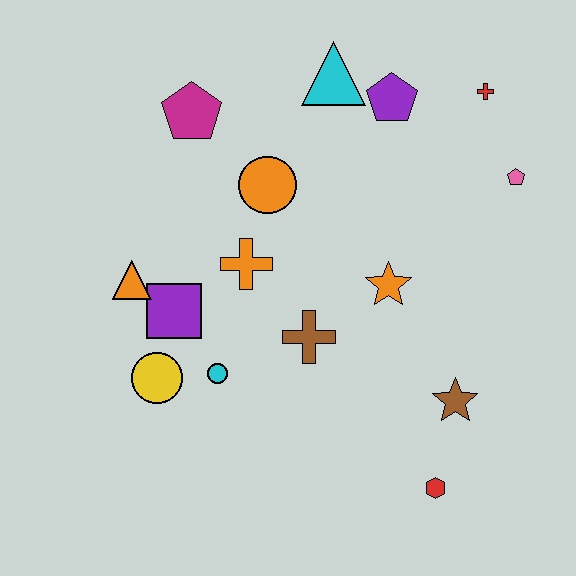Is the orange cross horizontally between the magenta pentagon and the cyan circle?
No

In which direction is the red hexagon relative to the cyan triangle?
The red hexagon is below the cyan triangle.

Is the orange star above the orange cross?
No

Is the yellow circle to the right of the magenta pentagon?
No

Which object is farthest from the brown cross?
The red cross is farthest from the brown cross.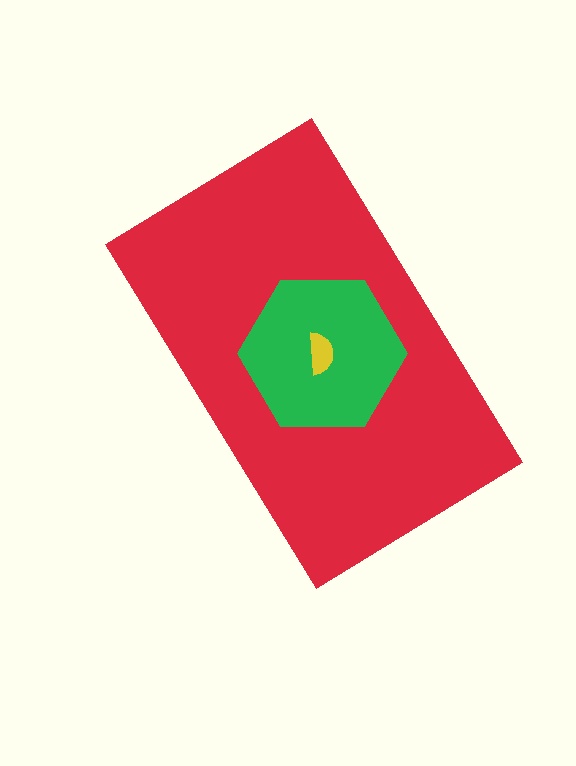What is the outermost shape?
The red rectangle.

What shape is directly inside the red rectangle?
The green hexagon.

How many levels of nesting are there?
3.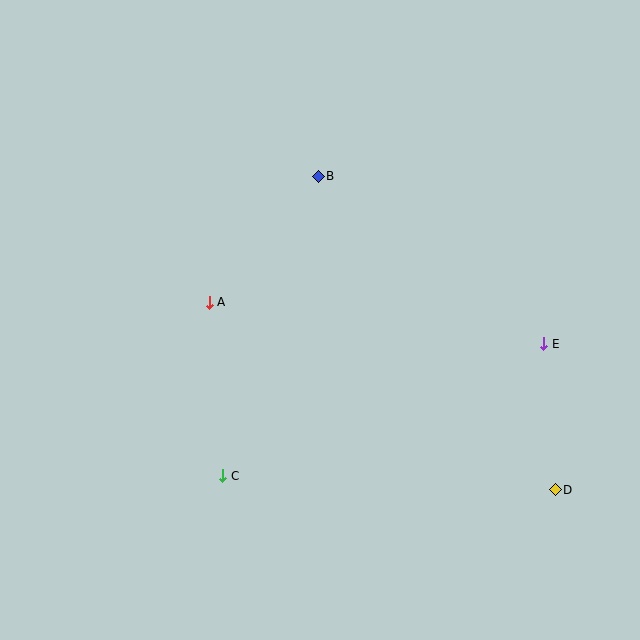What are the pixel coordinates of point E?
Point E is at (544, 344).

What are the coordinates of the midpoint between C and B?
The midpoint between C and B is at (271, 326).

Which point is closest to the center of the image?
Point A at (209, 302) is closest to the center.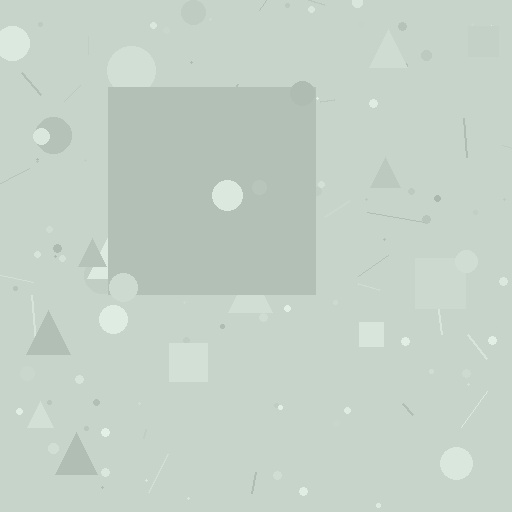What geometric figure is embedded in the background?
A square is embedded in the background.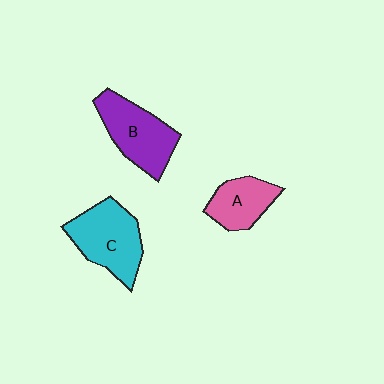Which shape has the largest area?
Shape C (cyan).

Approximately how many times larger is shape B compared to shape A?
Approximately 1.5 times.